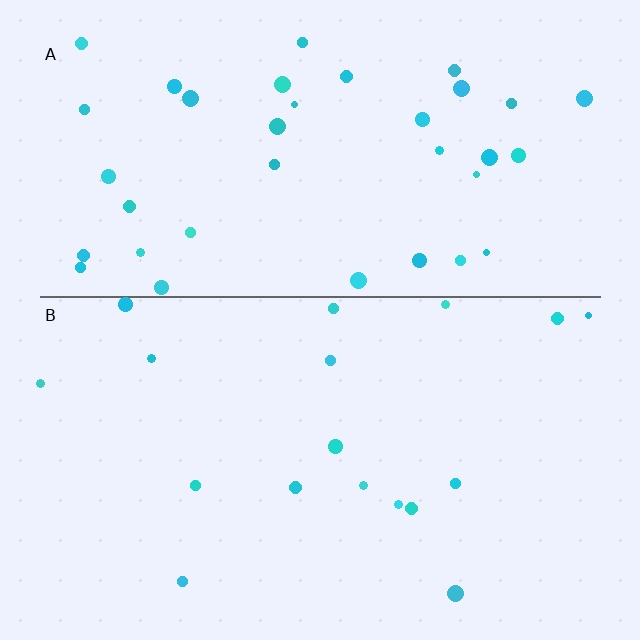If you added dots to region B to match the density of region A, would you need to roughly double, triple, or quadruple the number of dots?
Approximately double.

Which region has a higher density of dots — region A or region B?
A (the top).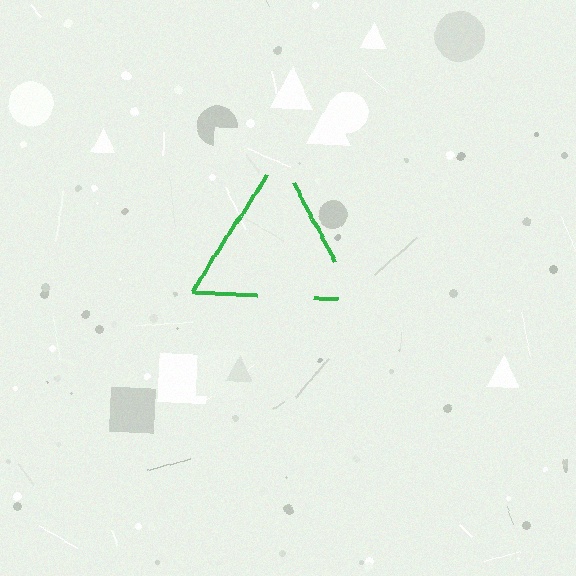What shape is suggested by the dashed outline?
The dashed outline suggests a triangle.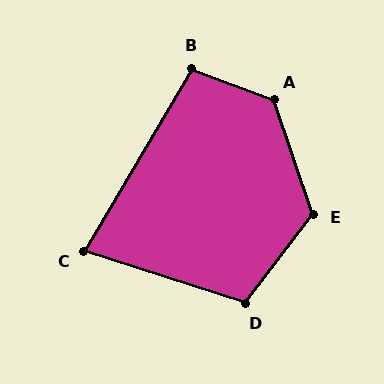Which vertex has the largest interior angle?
A, at approximately 130 degrees.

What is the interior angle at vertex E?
Approximately 124 degrees (obtuse).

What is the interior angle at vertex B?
Approximately 100 degrees (obtuse).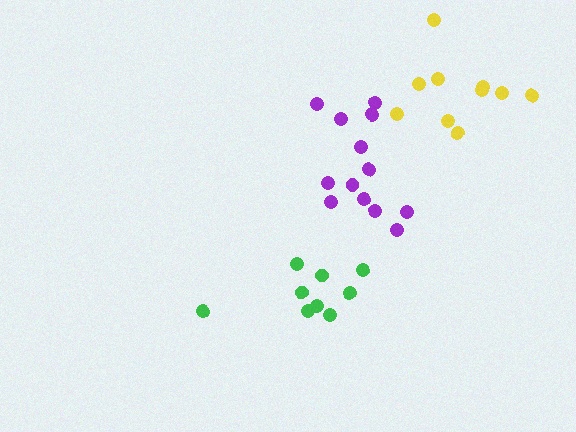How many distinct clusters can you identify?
There are 3 distinct clusters.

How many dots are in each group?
Group 1: 10 dots, Group 2: 13 dots, Group 3: 9 dots (32 total).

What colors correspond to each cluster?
The clusters are colored: yellow, purple, green.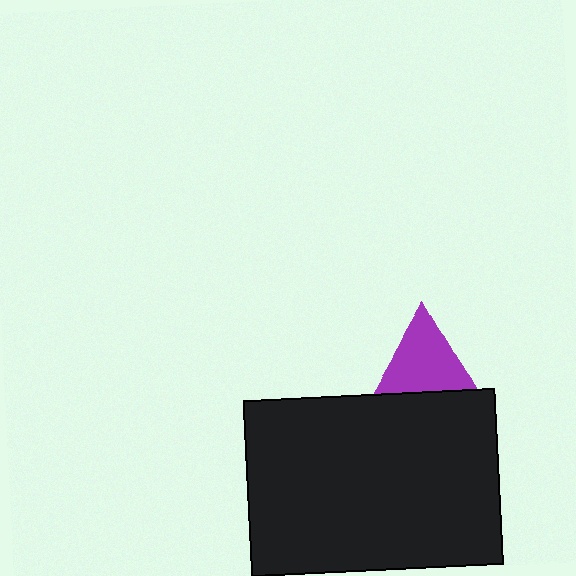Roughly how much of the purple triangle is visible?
About half of it is visible (roughly 65%).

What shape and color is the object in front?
The object in front is a black rectangle.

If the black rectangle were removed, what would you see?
You would see the complete purple triangle.